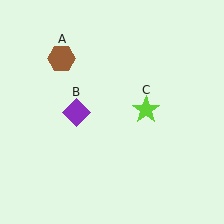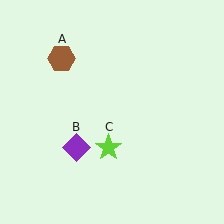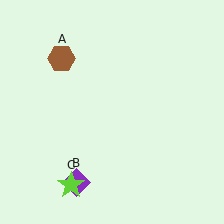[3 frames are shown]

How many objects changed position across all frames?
2 objects changed position: purple diamond (object B), lime star (object C).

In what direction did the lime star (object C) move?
The lime star (object C) moved down and to the left.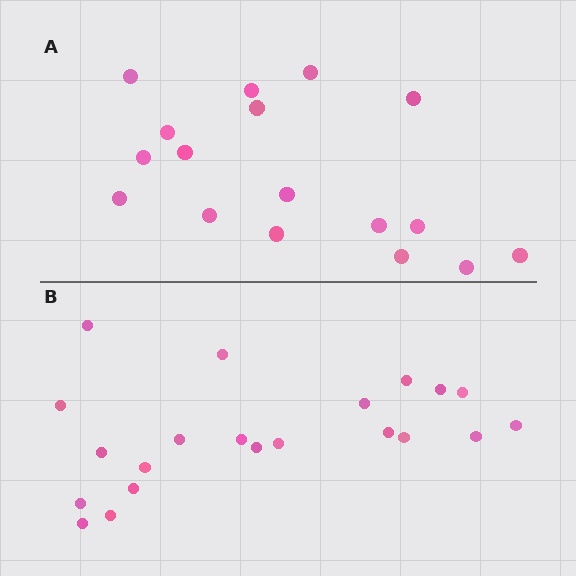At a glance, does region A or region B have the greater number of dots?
Region B (the bottom region) has more dots.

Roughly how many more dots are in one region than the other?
Region B has about 4 more dots than region A.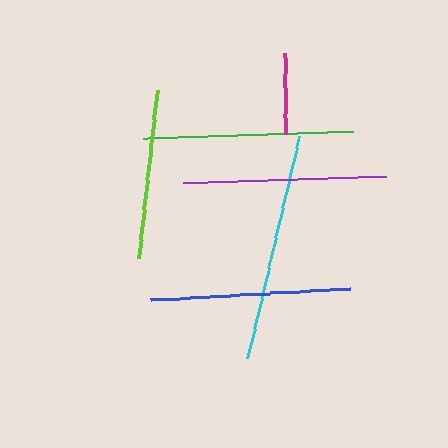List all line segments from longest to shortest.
From longest to shortest: cyan, green, purple, blue, lime, magenta.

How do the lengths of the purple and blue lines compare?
The purple and blue lines are approximately the same length.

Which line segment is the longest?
The cyan line is the longest at approximately 228 pixels.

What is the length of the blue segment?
The blue segment is approximately 201 pixels long.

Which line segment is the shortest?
The magenta line is the shortest at approximately 81 pixels.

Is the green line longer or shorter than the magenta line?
The green line is longer than the magenta line.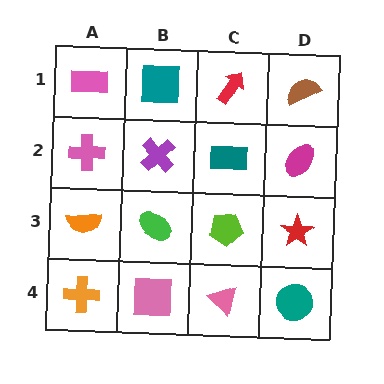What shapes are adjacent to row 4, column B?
A green ellipse (row 3, column B), an orange cross (row 4, column A), a pink triangle (row 4, column C).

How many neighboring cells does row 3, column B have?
4.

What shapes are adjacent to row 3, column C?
A teal rectangle (row 2, column C), a pink triangle (row 4, column C), a green ellipse (row 3, column B), a red star (row 3, column D).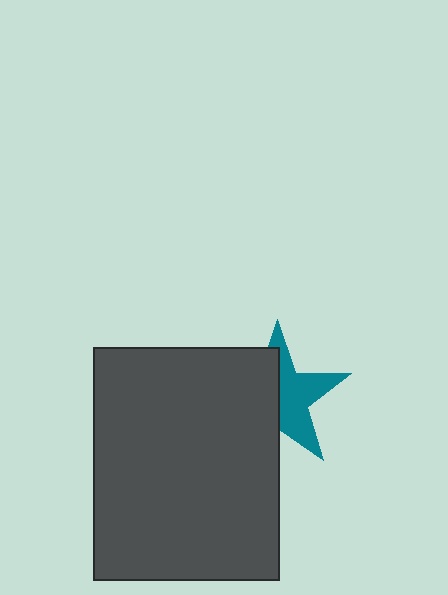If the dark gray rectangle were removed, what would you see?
You would see the complete teal star.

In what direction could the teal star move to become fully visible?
The teal star could move right. That would shift it out from behind the dark gray rectangle entirely.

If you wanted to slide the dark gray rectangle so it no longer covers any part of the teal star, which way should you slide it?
Slide it left — that is the most direct way to separate the two shapes.